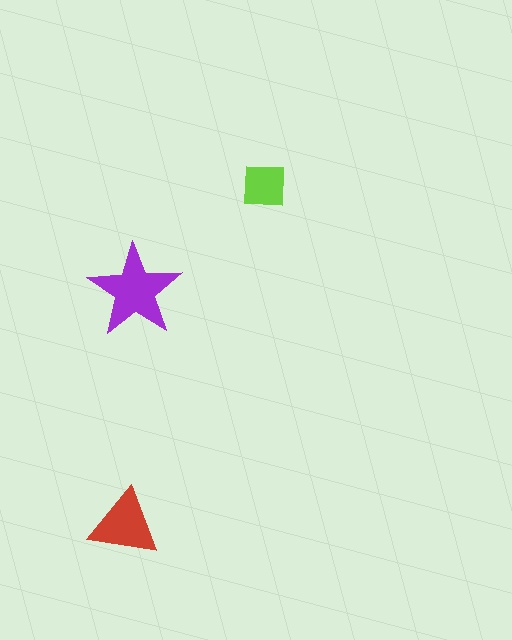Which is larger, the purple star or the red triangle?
The purple star.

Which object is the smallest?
The lime square.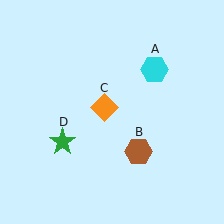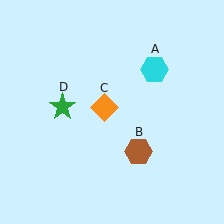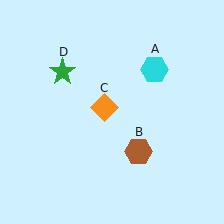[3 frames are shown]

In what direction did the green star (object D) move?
The green star (object D) moved up.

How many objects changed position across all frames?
1 object changed position: green star (object D).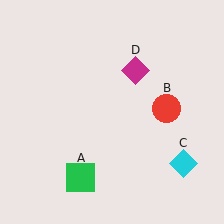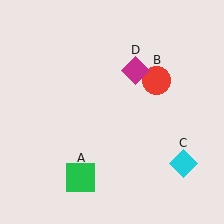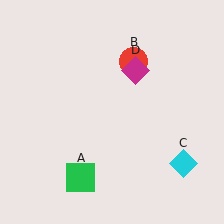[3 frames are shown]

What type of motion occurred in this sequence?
The red circle (object B) rotated counterclockwise around the center of the scene.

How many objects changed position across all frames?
1 object changed position: red circle (object B).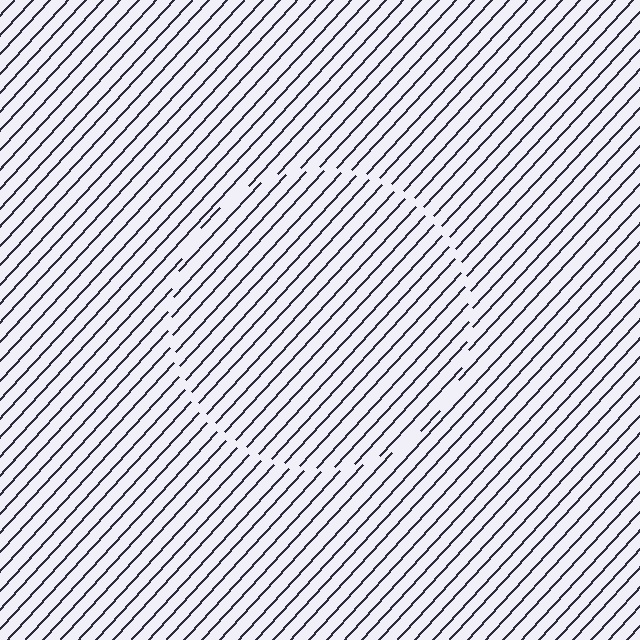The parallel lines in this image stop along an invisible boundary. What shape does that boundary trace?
An illusory circle. The interior of the shape contains the same grating, shifted by half a period — the contour is defined by the phase discontinuity where line-ends from the inner and outer gratings abut.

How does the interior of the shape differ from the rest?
The interior of the shape contains the same grating, shifted by half a period — the contour is defined by the phase discontinuity where line-ends from the inner and outer gratings abut.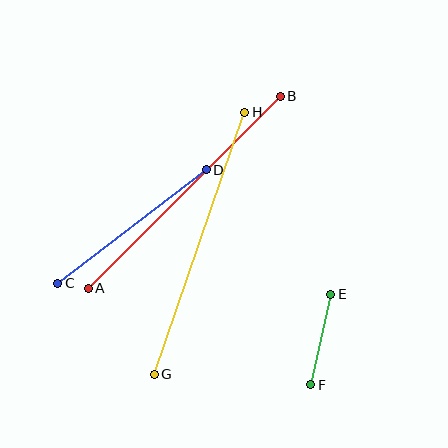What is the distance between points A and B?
The distance is approximately 272 pixels.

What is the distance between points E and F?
The distance is approximately 93 pixels.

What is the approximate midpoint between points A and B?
The midpoint is at approximately (184, 192) pixels.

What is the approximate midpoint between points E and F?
The midpoint is at approximately (321, 340) pixels.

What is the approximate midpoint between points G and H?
The midpoint is at approximately (199, 243) pixels.